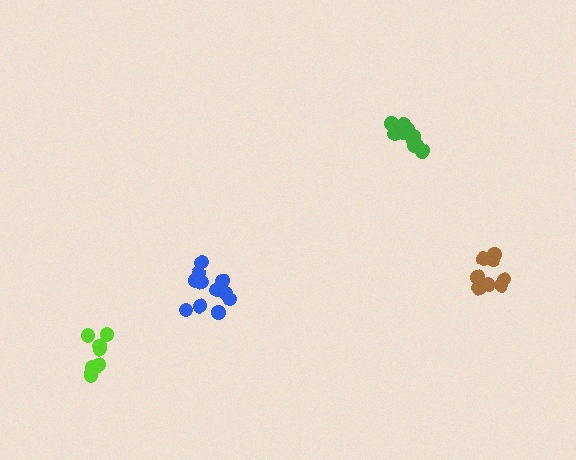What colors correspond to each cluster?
The clusters are colored: lime, green, blue, brown.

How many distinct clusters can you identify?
There are 4 distinct clusters.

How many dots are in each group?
Group 1: 7 dots, Group 2: 10 dots, Group 3: 12 dots, Group 4: 8 dots (37 total).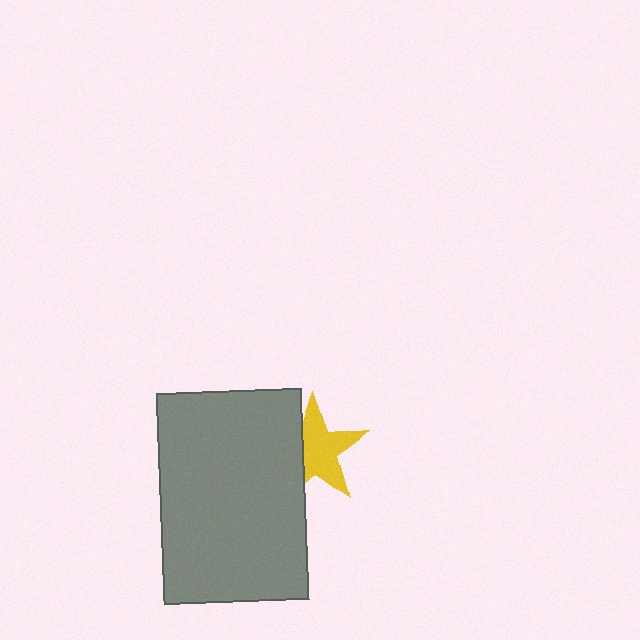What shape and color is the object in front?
The object in front is a gray rectangle.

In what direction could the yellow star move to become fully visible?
The yellow star could move right. That would shift it out from behind the gray rectangle entirely.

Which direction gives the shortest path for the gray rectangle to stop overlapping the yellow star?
Moving left gives the shortest separation.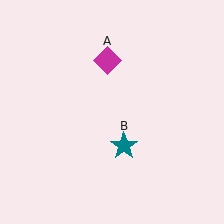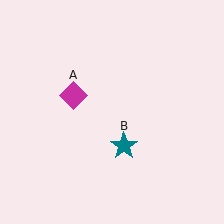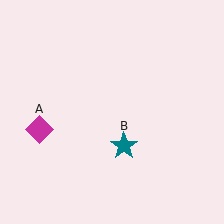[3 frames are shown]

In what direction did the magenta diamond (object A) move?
The magenta diamond (object A) moved down and to the left.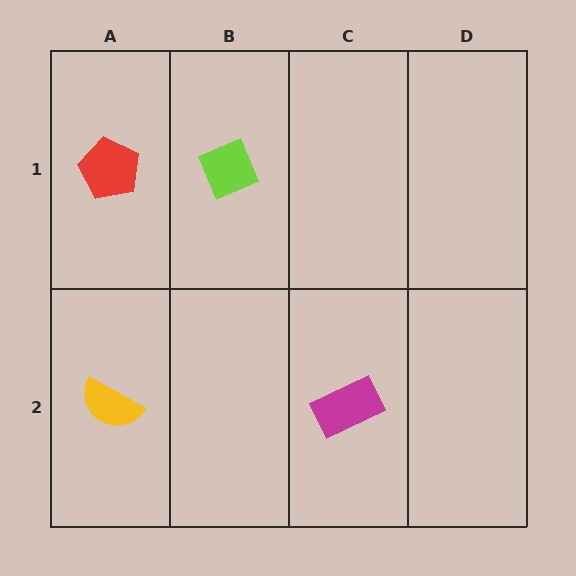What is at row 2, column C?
A magenta rectangle.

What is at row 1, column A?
A red pentagon.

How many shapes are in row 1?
2 shapes.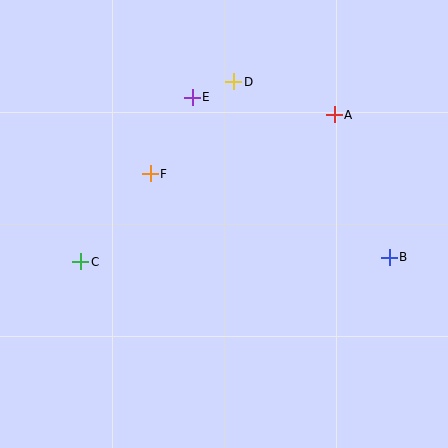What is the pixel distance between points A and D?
The distance between A and D is 106 pixels.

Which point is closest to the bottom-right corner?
Point B is closest to the bottom-right corner.